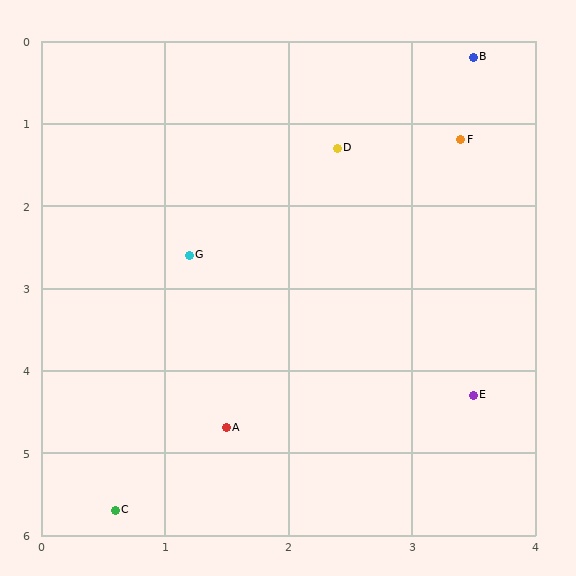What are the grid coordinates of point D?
Point D is at approximately (2.4, 1.3).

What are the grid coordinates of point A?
Point A is at approximately (1.5, 4.7).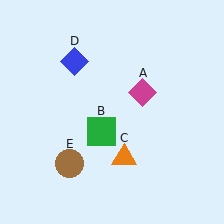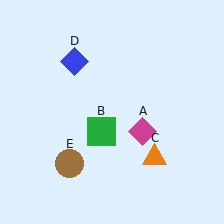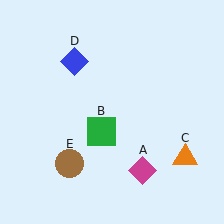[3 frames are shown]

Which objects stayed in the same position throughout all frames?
Green square (object B) and blue diamond (object D) and brown circle (object E) remained stationary.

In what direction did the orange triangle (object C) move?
The orange triangle (object C) moved right.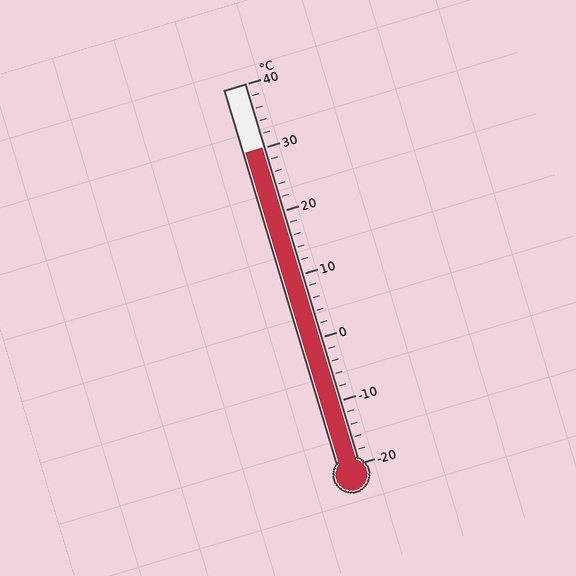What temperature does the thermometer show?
The thermometer shows approximately 30°C.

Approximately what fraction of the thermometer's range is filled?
The thermometer is filled to approximately 85% of its range.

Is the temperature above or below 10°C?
The temperature is above 10°C.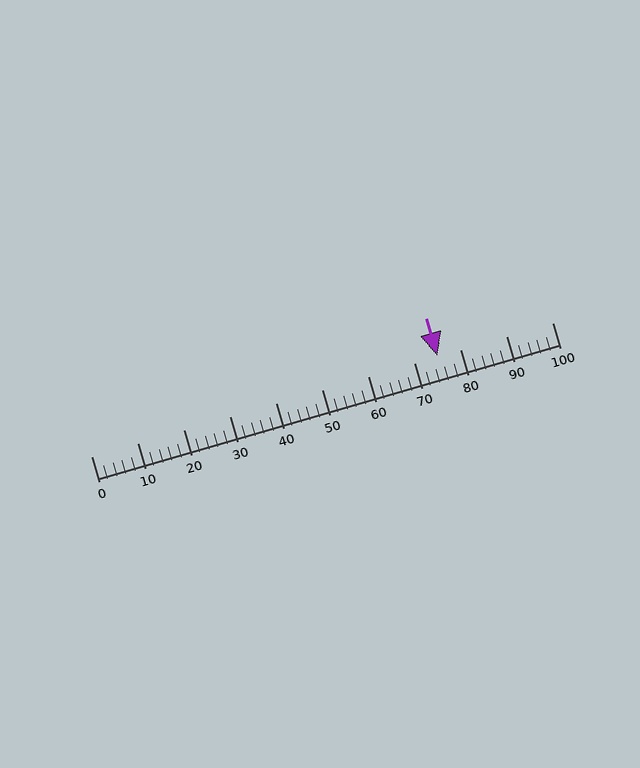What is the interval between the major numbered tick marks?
The major tick marks are spaced 10 units apart.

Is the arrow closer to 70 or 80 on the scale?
The arrow is closer to 80.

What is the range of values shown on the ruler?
The ruler shows values from 0 to 100.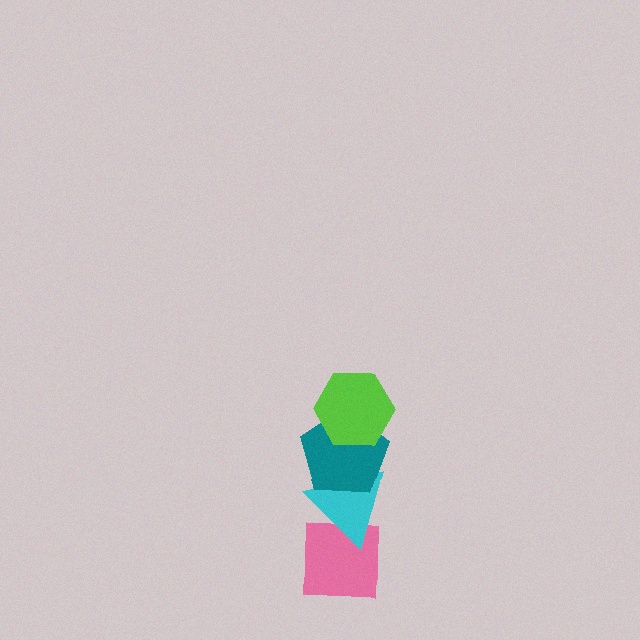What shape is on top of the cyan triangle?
The teal pentagon is on top of the cyan triangle.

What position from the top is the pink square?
The pink square is 4th from the top.